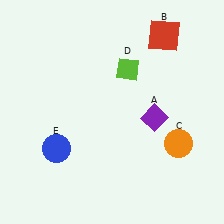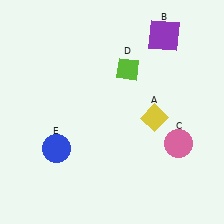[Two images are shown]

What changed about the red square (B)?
In Image 1, B is red. In Image 2, it changed to purple.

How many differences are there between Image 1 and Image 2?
There are 3 differences between the two images.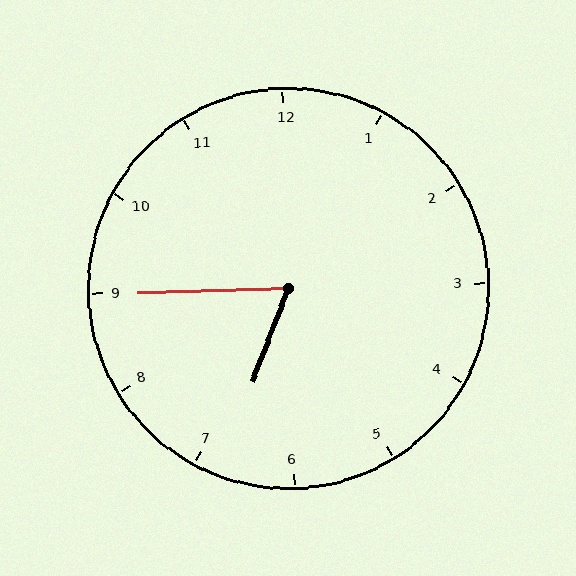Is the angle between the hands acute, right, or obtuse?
It is acute.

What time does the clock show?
6:45.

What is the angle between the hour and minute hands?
Approximately 68 degrees.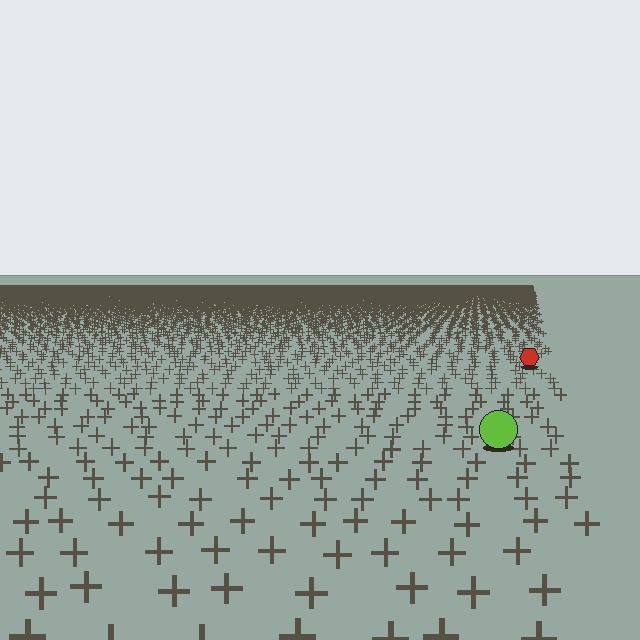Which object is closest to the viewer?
The lime circle is closest. The texture marks near it are larger and more spread out.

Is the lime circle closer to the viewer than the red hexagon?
Yes. The lime circle is closer — you can tell from the texture gradient: the ground texture is coarser near it.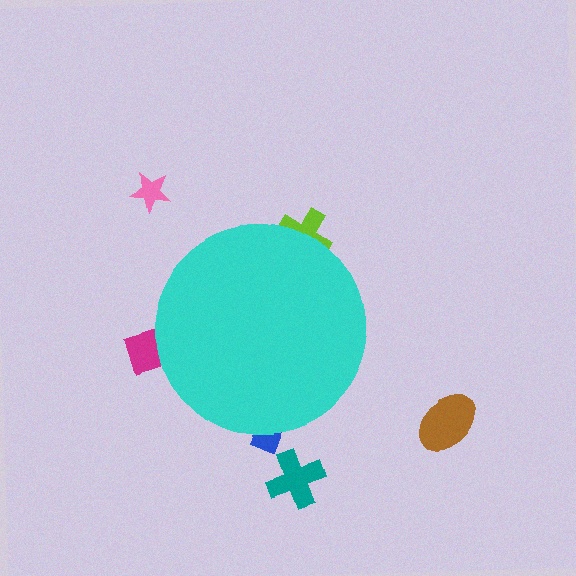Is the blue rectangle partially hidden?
Yes, the blue rectangle is partially hidden behind the cyan circle.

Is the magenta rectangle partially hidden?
Yes, the magenta rectangle is partially hidden behind the cyan circle.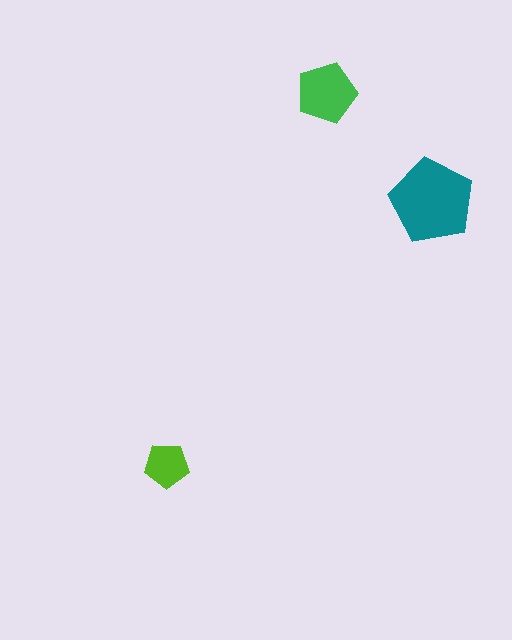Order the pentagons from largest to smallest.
the teal one, the green one, the lime one.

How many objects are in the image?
There are 3 objects in the image.